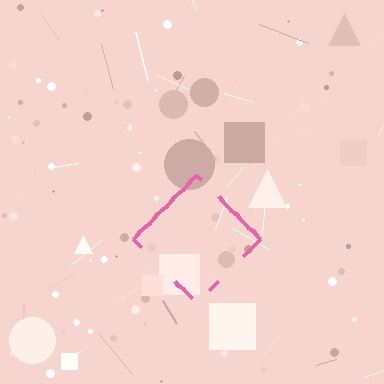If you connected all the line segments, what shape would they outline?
They would outline a diamond.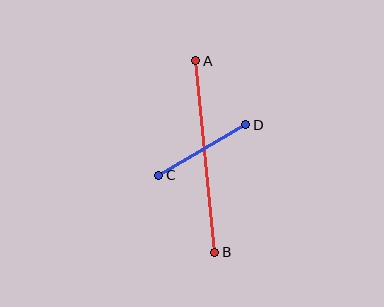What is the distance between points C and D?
The distance is approximately 101 pixels.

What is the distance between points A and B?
The distance is approximately 192 pixels.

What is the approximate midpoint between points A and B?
The midpoint is at approximately (205, 156) pixels.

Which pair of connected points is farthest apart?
Points A and B are farthest apart.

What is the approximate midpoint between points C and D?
The midpoint is at approximately (202, 150) pixels.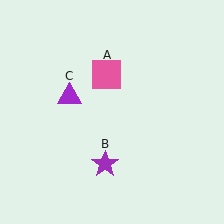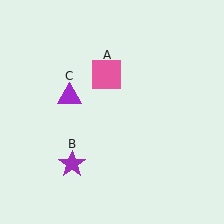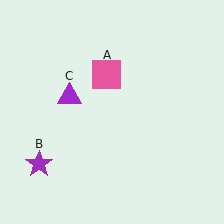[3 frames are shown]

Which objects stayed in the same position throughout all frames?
Pink square (object A) and purple triangle (object C) remained stationary.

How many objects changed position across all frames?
1 object changed position: purple star (object B).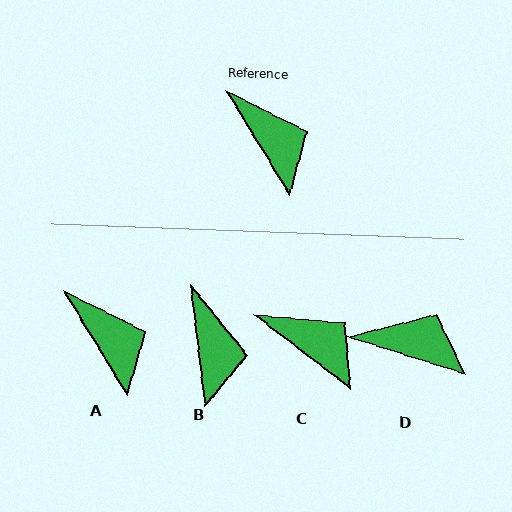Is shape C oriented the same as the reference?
No, it is off by about 21 degrees.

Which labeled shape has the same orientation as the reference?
A.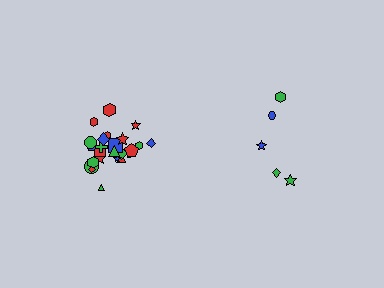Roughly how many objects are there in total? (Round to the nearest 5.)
Roughly 30 objects in total.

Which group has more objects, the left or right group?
The left group.